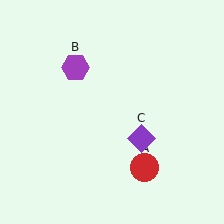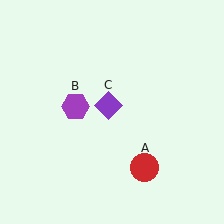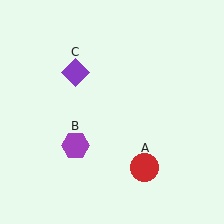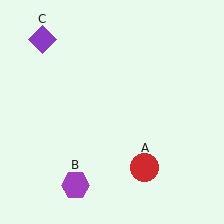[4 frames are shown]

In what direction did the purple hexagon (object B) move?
The purple hexagon (object B) moved down.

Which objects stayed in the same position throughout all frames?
Red circle (object A) remained stationary.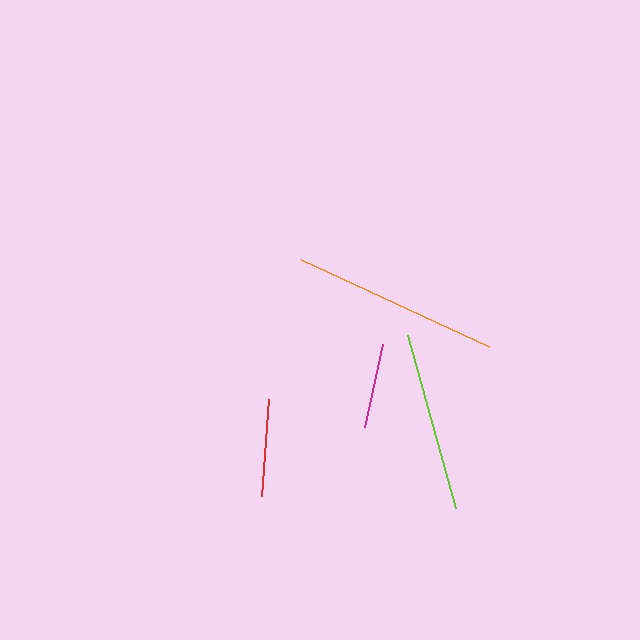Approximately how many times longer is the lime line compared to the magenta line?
The lime line is approximately 2.1 times the length of the magenta line.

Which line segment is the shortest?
The magenta line is the shortest at approximately 85 pixels.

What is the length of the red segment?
The red segment is approximately 97 pixels long.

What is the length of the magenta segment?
The magenta segment is approximately 85 pixels long.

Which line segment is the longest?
The orange line is the longest at approximately 207 pixels.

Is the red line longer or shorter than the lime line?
The lime line is longer than the red line.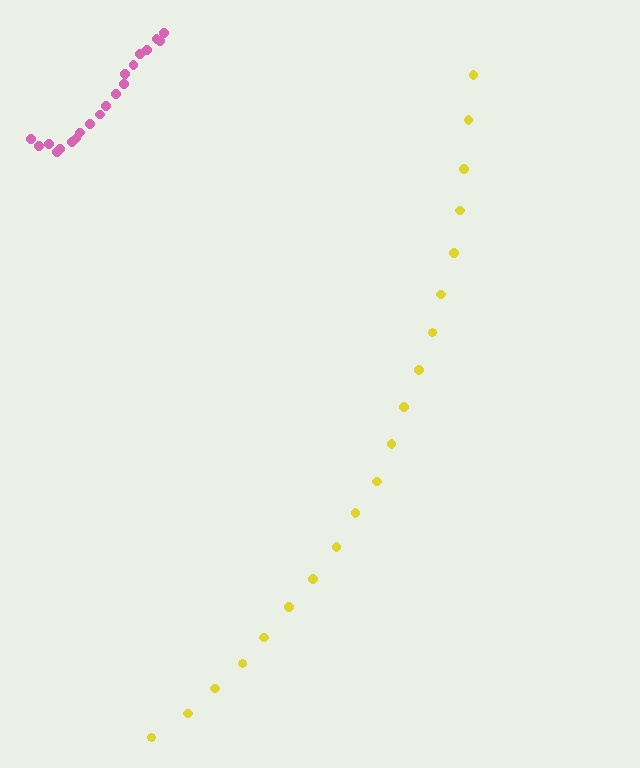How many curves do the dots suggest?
There are 2 distinct paths.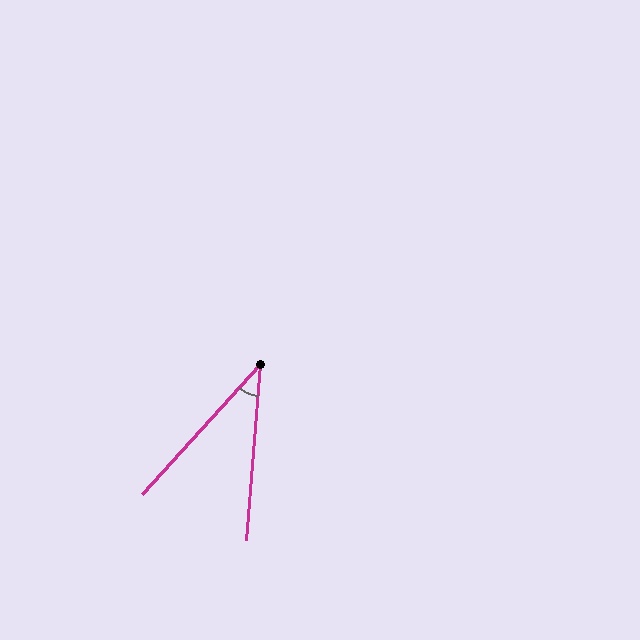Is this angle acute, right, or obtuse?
It is acute.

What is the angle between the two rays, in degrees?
Approximately 38 degrees.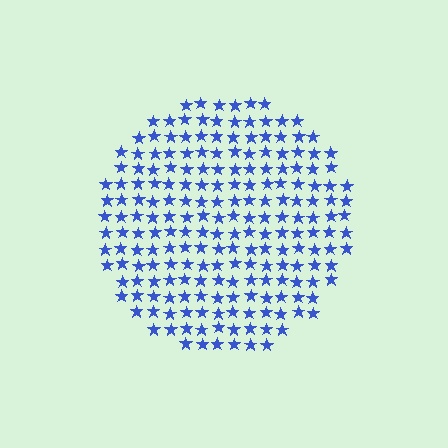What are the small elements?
The small elements are stars.